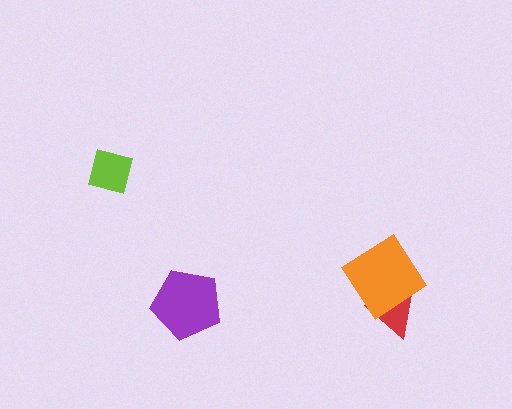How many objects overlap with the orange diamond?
1 object overlaps with the orange diamond.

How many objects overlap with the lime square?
0 objects overlap with the lime square.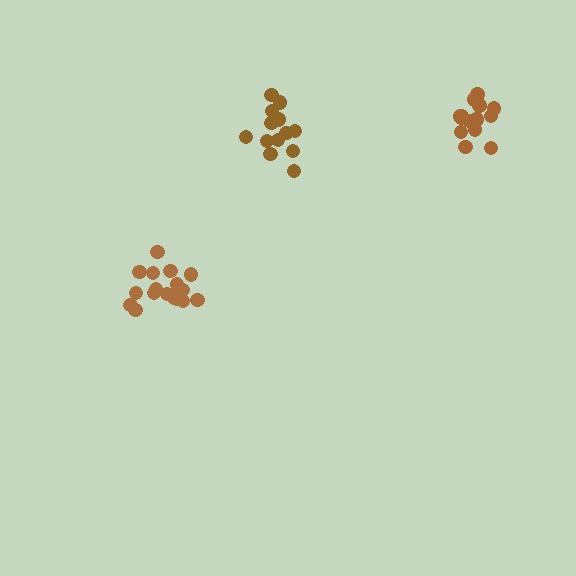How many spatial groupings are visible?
There are 3 spatial groupings.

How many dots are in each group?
Group 1: 17 dots, Group 2: 13 dots, Group 3: 16 dots (46 total).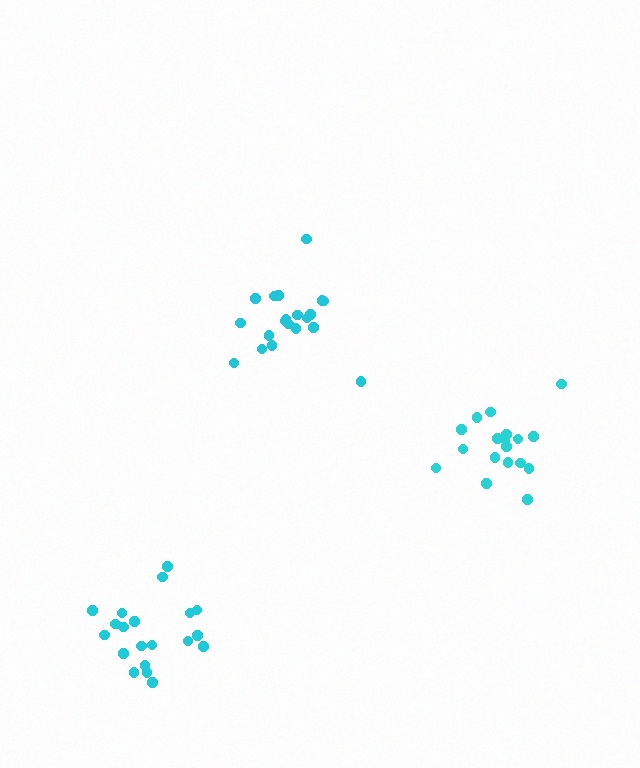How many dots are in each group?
Group 1: 20 dots, Group 2: 20 dots, Group 3: 18 dots (58 total).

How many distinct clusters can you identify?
There are 3 distinct clusters.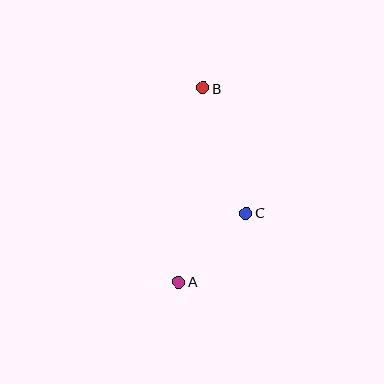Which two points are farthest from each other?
Points A and B are farthest from each other.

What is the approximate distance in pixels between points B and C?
The distance between B and C is approximately 132 pixels.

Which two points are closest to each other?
Points A and C are closest to each other.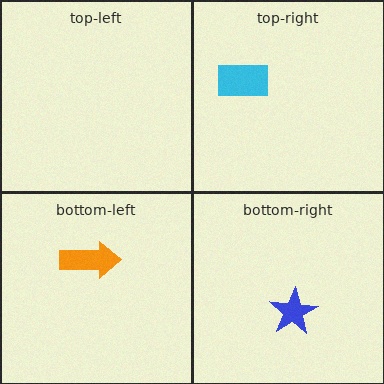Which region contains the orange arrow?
The bottom-left region.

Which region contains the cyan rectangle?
The top-right region.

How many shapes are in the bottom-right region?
1.